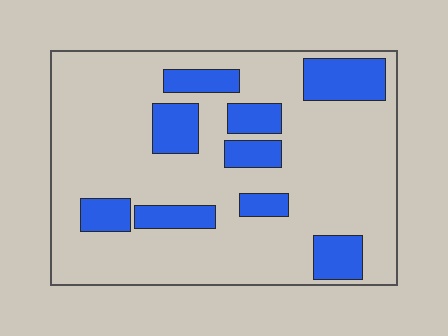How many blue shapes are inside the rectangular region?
9.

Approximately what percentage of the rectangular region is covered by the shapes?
Approximately 20%.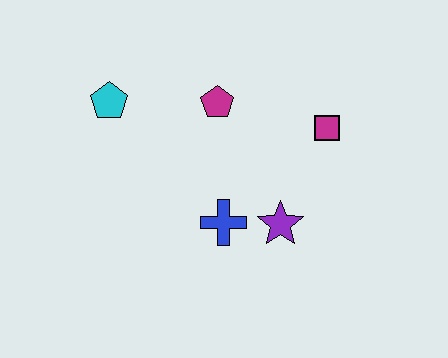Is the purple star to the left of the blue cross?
No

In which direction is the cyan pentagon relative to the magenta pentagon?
The cyan pentagon is to the left of the magenta pentagon.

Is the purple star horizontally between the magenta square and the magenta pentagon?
Yes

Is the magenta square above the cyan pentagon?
No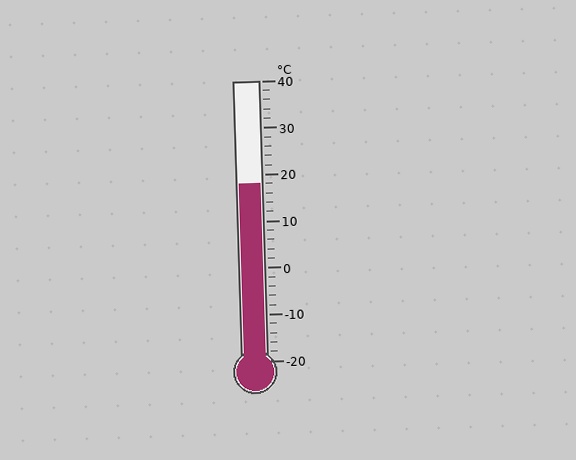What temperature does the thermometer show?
The thermometer shows approximately 18°C.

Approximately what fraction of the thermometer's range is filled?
The thermometer is filled to approximately 65% of its range.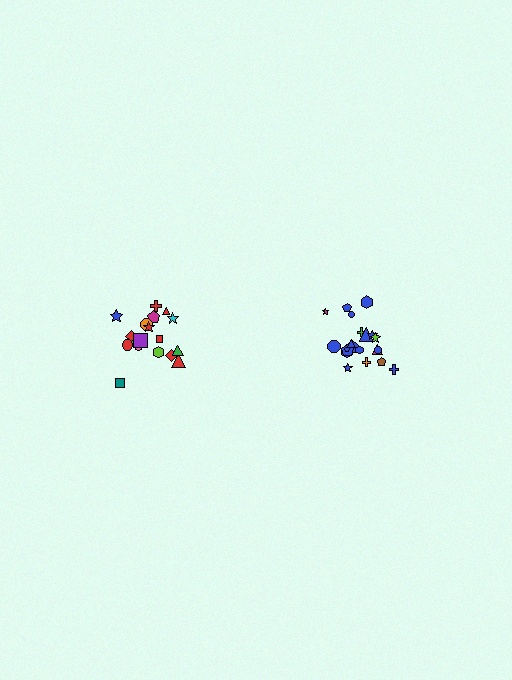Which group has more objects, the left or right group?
The right group.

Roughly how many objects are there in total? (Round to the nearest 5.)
Roughly 40 objects in total.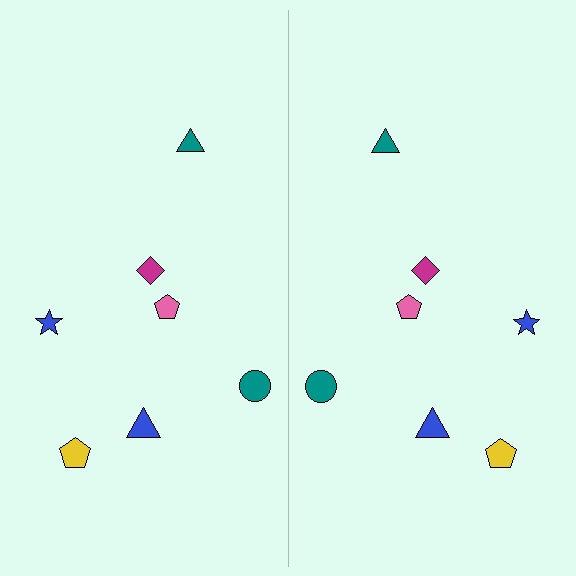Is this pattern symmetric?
Yes, this pattern has bilateral (reflection) symmetry.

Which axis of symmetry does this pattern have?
The pattern has a vertical axis of symmetry running through the center of the image.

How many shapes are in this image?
There are 14 shapes in this image.